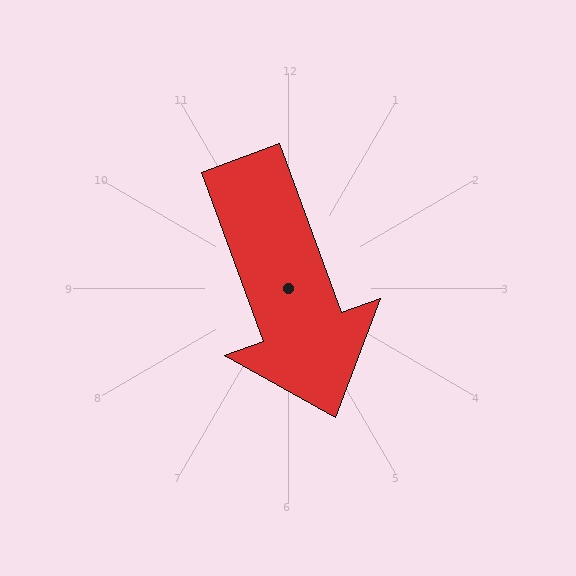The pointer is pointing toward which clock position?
Roughly 5 o'clock.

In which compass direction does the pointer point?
South.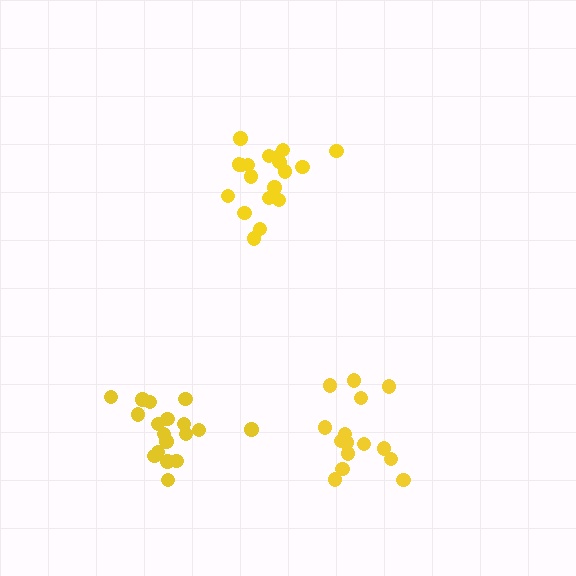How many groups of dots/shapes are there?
There are 3 groups.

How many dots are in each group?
Group 1: 15 dots, Group 2: 18 dots, Group 3: 20 dots (53 total).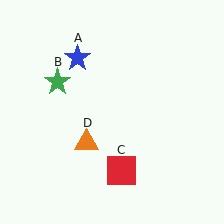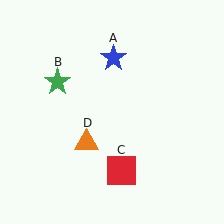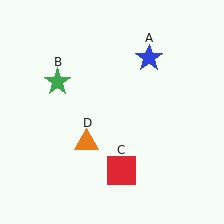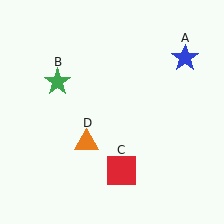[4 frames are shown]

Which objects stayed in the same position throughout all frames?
Green star (object B) and red square (object C) and orange triangle (object D) remained stationary.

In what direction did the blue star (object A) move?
The blue star (object A) moved right.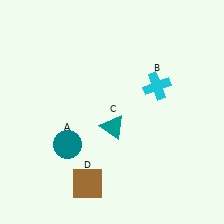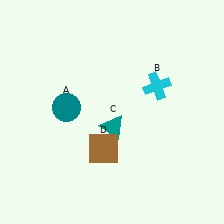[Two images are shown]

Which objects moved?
The objects that moved are: the teal circle (A), the brown square (D).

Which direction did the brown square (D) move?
The brown square (D) moved up.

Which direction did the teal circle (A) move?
The teal circle (A) moved up.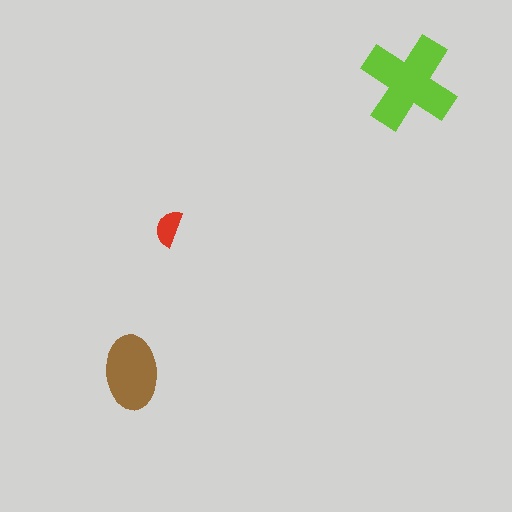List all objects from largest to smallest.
The lime cross, the brown ellipse, the red semicircle.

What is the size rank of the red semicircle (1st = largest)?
3rd.